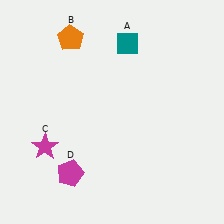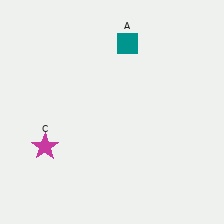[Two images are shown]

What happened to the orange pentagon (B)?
The orange pentagon (B) was removed in Image 2. It was in the top-left area of Image 1.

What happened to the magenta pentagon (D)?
The magenta pentagon (D) was removed in Image 2. It was in the bottom-left area of Image 1.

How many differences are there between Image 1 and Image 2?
There are 2 differences between the two images.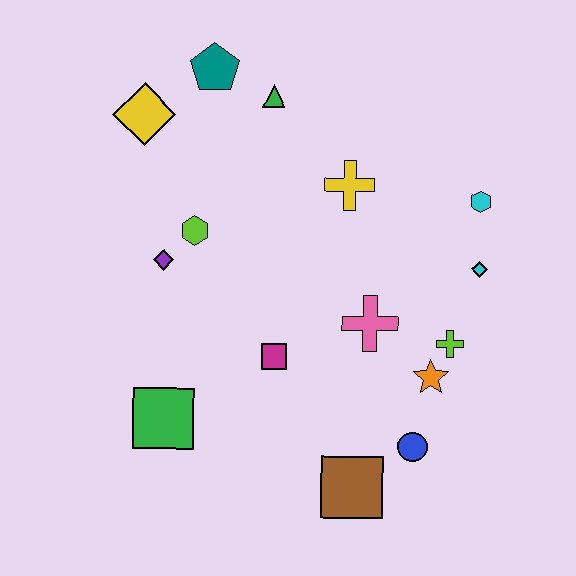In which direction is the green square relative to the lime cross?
The green square is to the left of the lime cross.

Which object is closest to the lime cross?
The orange star is closest to the lime cross.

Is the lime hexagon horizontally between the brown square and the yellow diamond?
Yes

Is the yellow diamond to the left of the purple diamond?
Yes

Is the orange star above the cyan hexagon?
No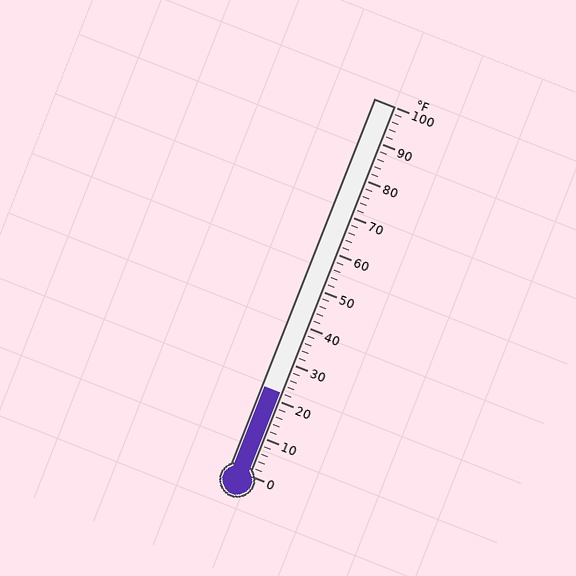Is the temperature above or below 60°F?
The temperature is below 60°F.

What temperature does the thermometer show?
The thermometer shows approximately 22°F.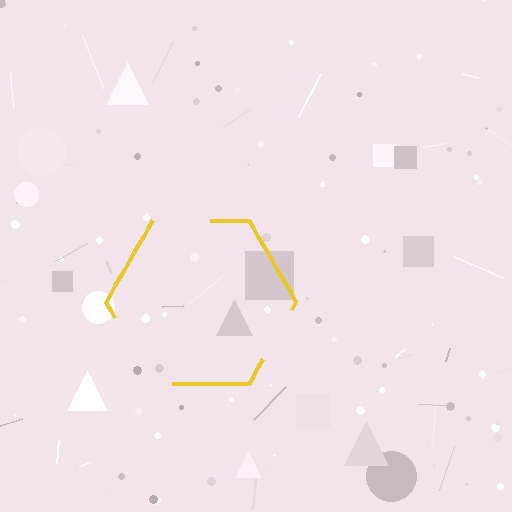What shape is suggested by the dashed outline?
The dashed outline suggests a hexagon.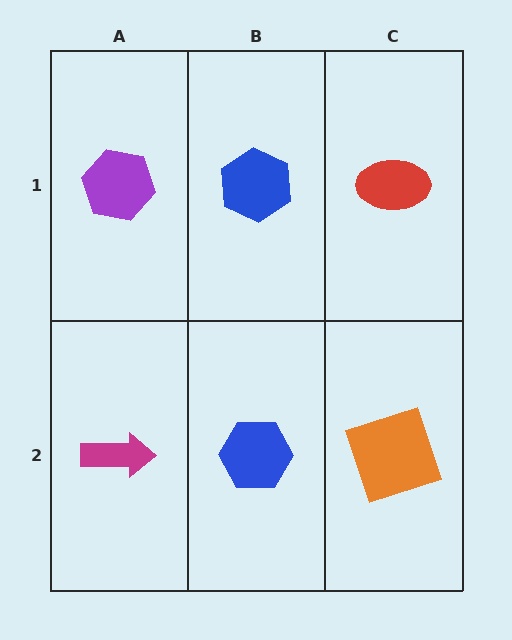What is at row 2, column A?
A magenta arrow.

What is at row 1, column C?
A red ellipse.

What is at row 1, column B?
A blue hexagon.